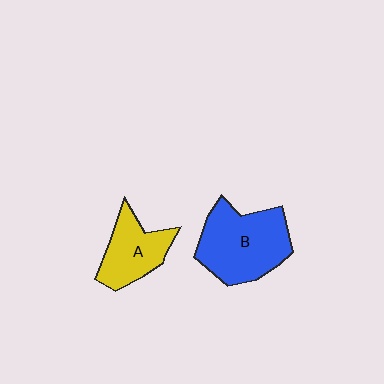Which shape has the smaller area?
Shape A (yellow).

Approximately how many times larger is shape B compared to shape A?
Approximately 1.6 times.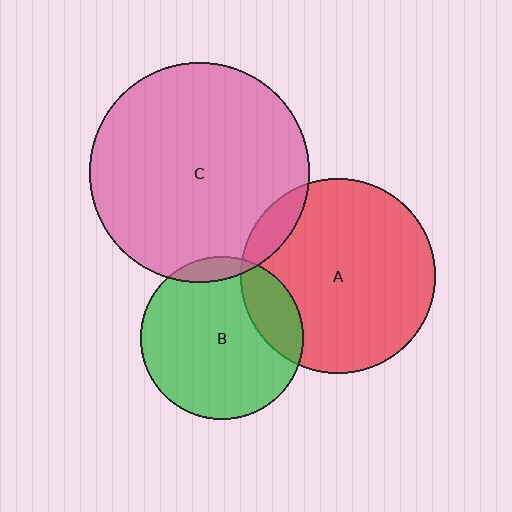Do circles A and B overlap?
Yes.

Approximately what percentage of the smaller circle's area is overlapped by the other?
Approximately 20%.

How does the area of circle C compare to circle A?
Approximately 1.3 times.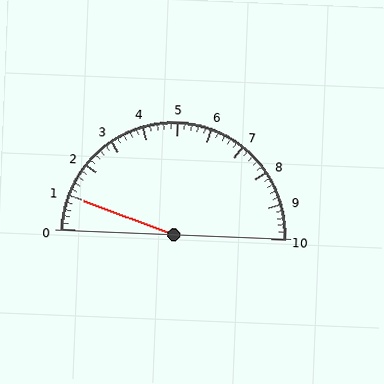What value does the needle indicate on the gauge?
The needle indicates approximately 1.0.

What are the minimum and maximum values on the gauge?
The gauge ranges from 0 to 10.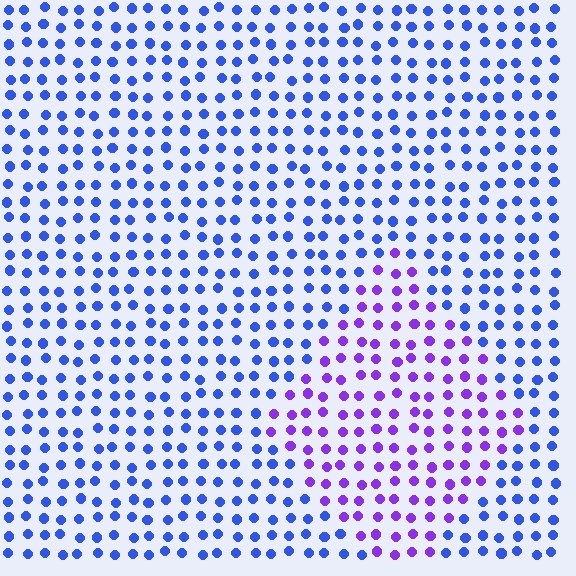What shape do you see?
I see a diamond.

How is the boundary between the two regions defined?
The boundary is defined purely by a slight shift in hue (about 44 degrees). Spacing, size, and orientation are identical on both sides.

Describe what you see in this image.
The image is filled with small blue elements in a uniform arrangement. A diamond-shaped region is visible where the elements are tinted to a slightly different hue, forming a subtle color boundary.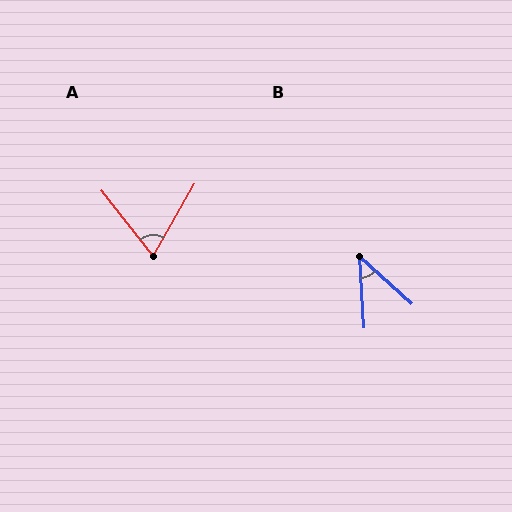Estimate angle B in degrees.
Approximately 44 degrees.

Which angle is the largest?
A, at approximately 68 degrees.